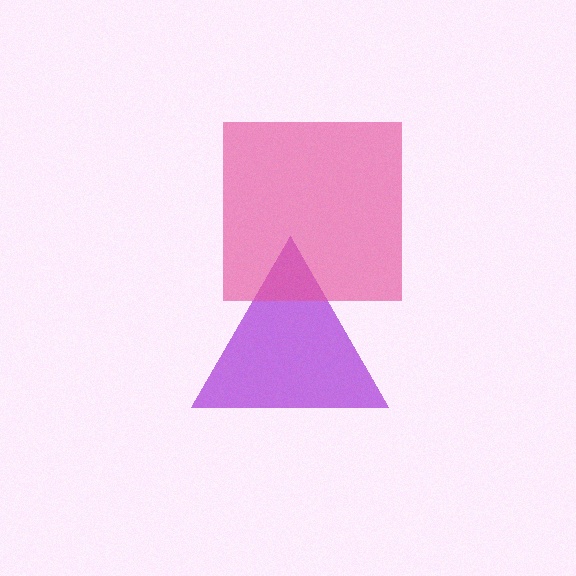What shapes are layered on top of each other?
The layered shapes are: a purple triangle, a pink square.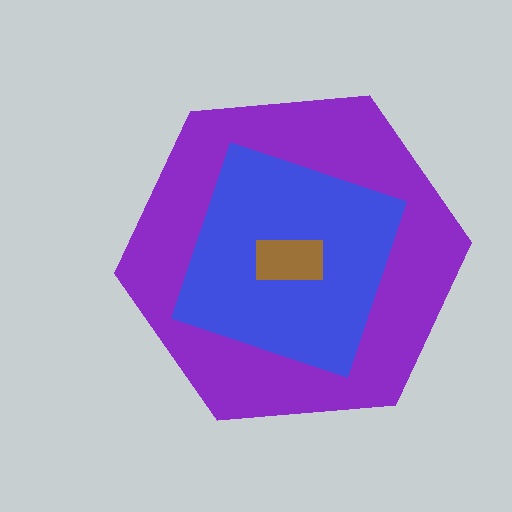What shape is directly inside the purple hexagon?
The blue diamond.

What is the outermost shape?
The purple hexagon.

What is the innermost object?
The brown rectangle.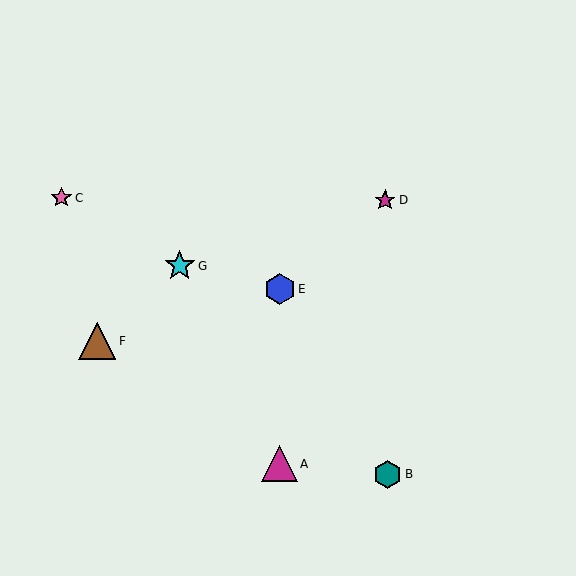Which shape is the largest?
The brown triangle (labeled F) is the largest.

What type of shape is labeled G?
Shape G is a cyan star.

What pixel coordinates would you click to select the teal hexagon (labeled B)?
Click at (388, 474) to select the teal hexagon B.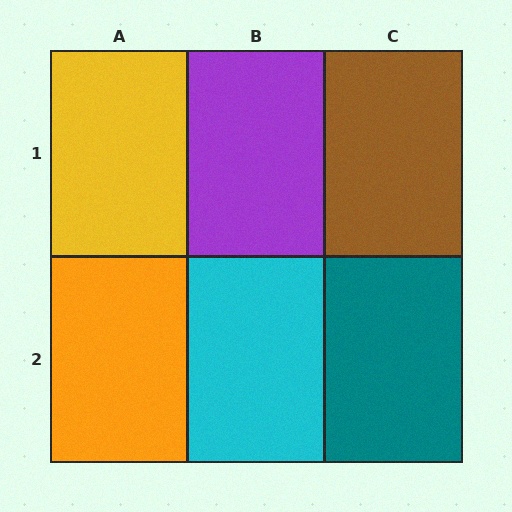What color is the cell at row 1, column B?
Purple.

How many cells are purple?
1 cell is purple.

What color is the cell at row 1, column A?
Yellow.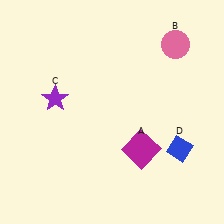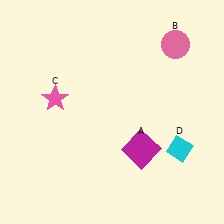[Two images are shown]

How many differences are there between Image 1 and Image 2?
There are 2 differences between the two images.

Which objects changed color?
C changed from purple to pink. D changed from blue to cyan.